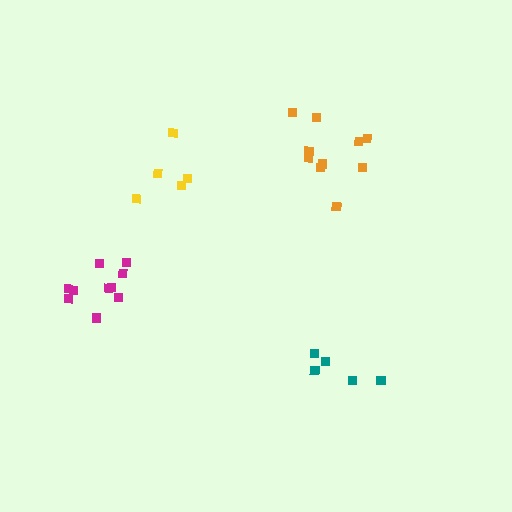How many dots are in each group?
Group 1: 10 dots, Group 2: 5 dots, Group 3: 5 dots, Group 4: 10 dots (30 total).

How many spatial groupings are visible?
There are 4 spatial groupings.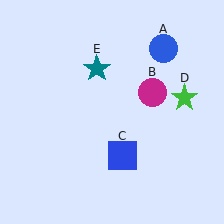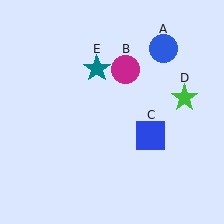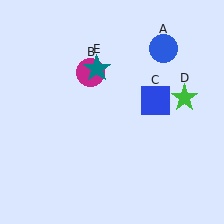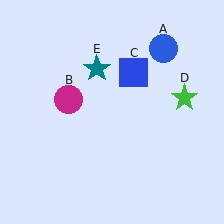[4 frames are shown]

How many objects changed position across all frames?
2 objects changed position: magenta circle (object B), blue square (object C).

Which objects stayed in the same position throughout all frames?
Blue circle (object A) and green star (object D) and teal star (object E) remained stationary.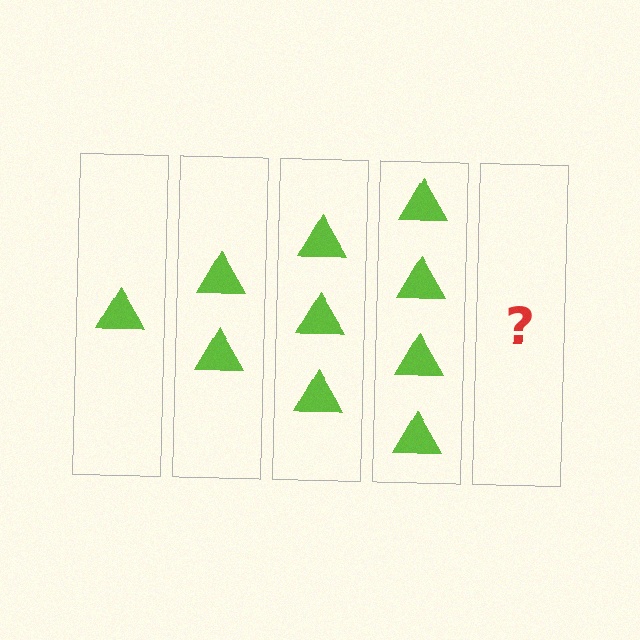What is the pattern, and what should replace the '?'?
The pattern is that each step adds one more triangle. The '?' should be 5 triangles.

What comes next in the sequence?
The next element should be 5 triangles.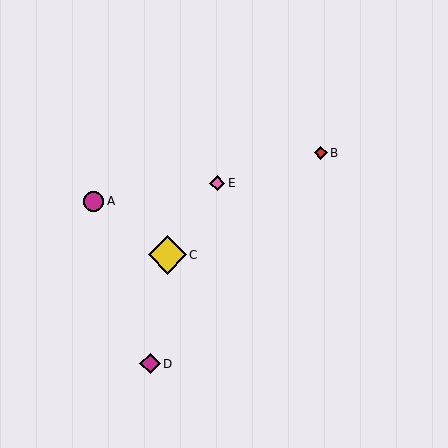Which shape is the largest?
The yellow diamond (labeled C) is the largest.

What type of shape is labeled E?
Shape E is a pink diamond.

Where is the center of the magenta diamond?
The center of the magenta diamond is at (150, 364).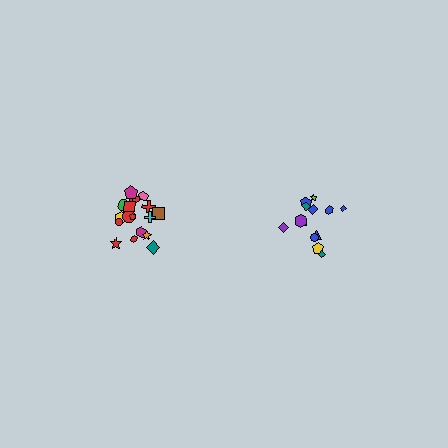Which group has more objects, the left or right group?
The left group.